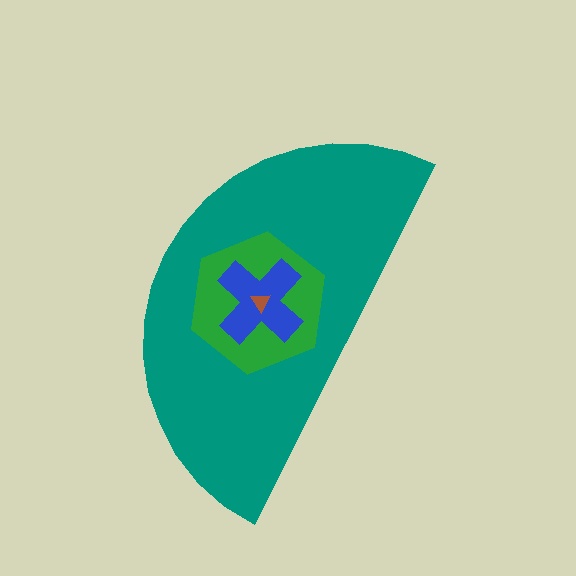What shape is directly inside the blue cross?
The brown triangle.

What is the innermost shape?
The brown triangle.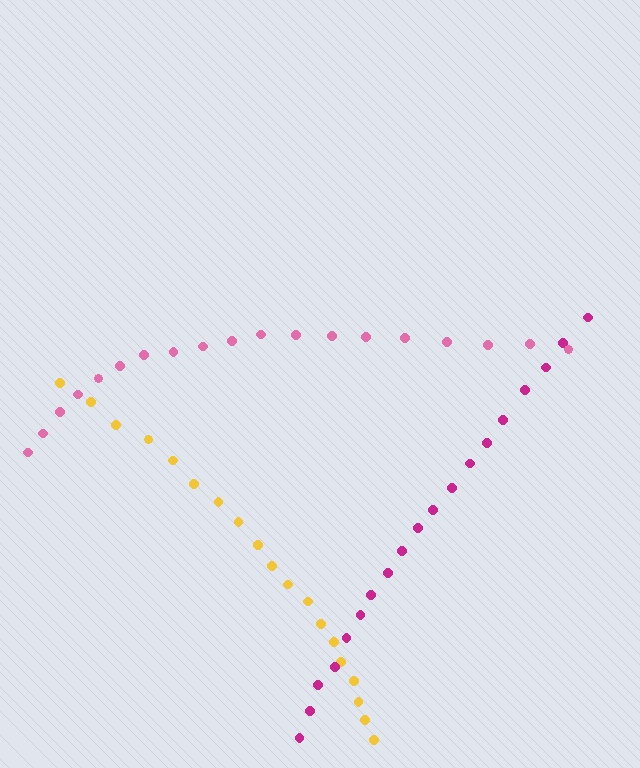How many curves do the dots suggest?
There are 3 distinct paths.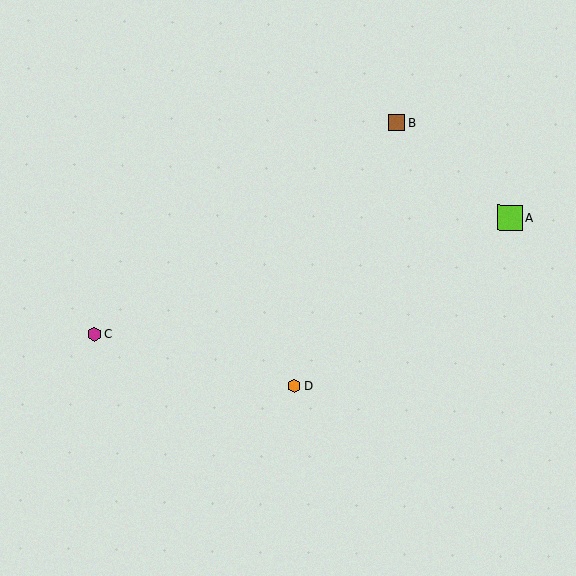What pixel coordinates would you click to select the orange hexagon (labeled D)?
Click at (295, 386) to select the orange hexagon D.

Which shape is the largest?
The lime square (labeled A) is the largest.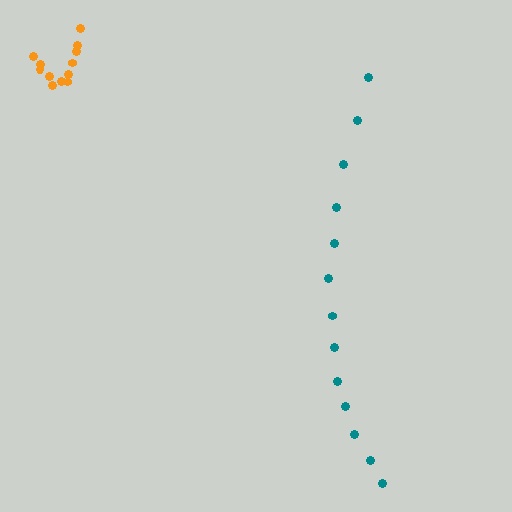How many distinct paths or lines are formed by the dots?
There are 2 distinct paths.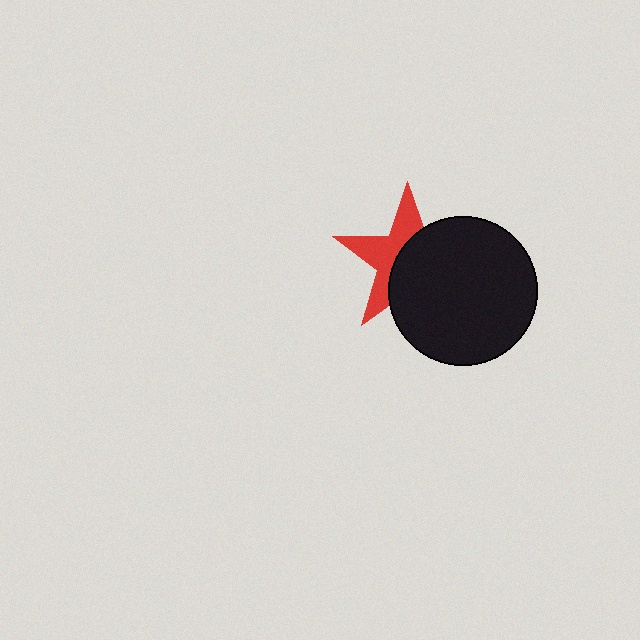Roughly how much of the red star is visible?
A small part of it is visible (roughly 45%).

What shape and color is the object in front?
The object in front is a black circle.